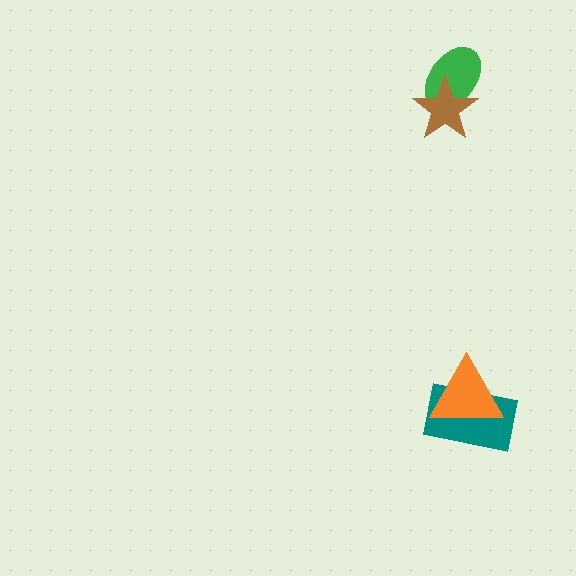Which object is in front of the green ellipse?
The brown star is in front of the green ellipse.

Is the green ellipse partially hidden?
Yes, it is partially covered by another shape.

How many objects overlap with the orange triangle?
1 object overlaps with the orange triangle.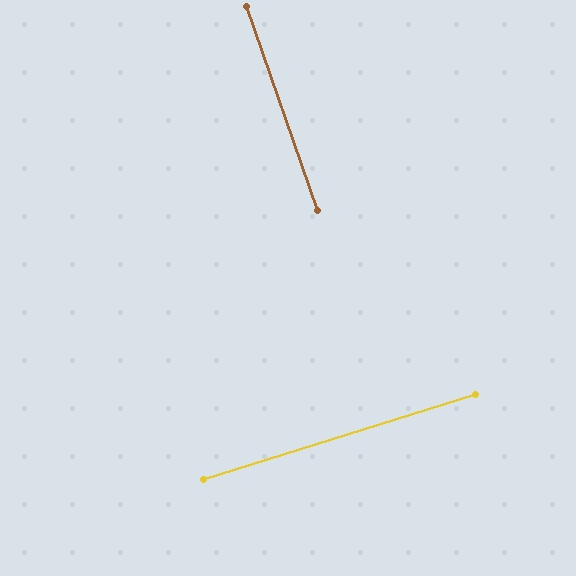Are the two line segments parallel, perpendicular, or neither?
Perpendicular — they meet at approximately 88°.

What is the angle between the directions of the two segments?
Approximately 88 degrees.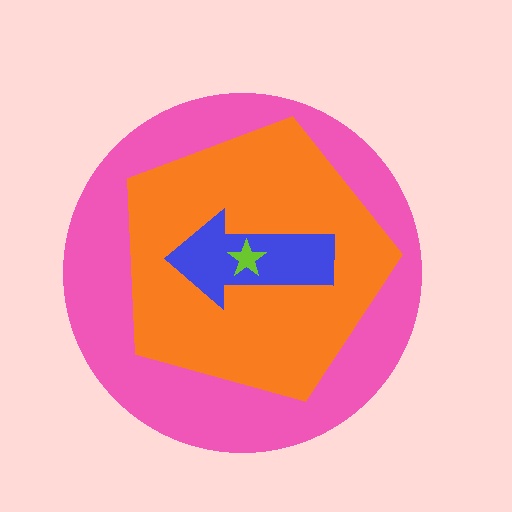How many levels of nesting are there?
4.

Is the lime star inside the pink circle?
Yes.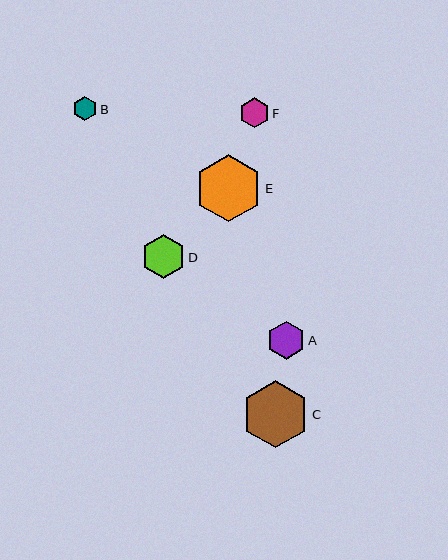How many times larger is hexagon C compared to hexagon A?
Hexagon C is approximately 1.8 times the size of hexagon A.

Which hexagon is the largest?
Hexagon E is the largest with a size of approximately 67 pixels.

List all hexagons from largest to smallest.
From largest to smallest: E, C, D, A, F, B.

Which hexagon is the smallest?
Hexagon B is the smallest with a size of approximately 25 pixels.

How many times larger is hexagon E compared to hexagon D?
Hexagon E is approximately 1.5 times the size of hexagon D.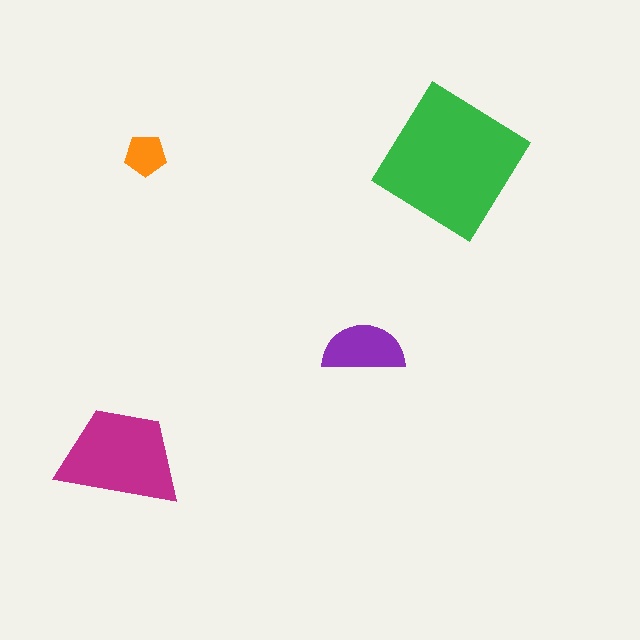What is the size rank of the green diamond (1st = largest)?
1st.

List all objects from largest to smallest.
The green diamond, the magenta trapezoid, the purple semicircle, the orange pentagon.